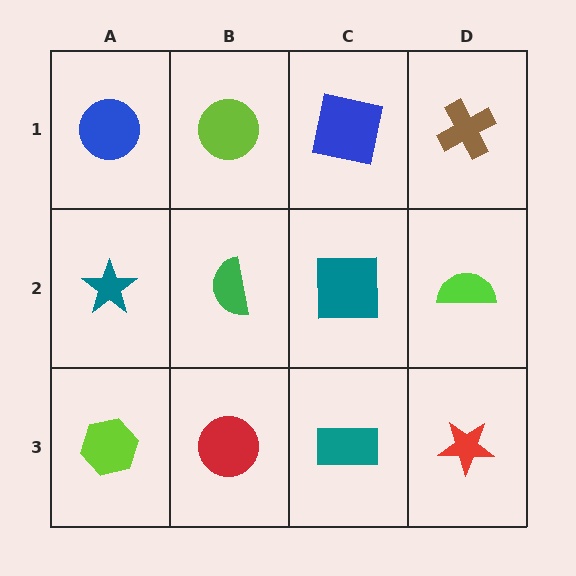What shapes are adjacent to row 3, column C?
A teal square (row 2, column C), a red circle (row 3, column B), a red star (row 3, column D).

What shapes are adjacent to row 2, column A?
A blue circle (row 1, column A), a lime hexagon (row 3, column A), a green semicircle (row 2, column B).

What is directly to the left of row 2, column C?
A green semicircle.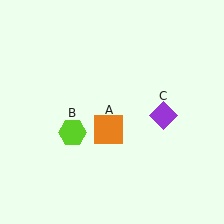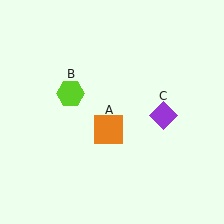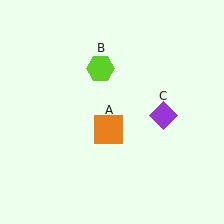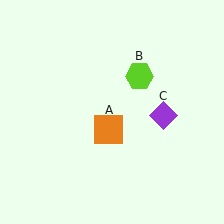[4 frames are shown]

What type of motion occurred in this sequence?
The lime hexagon (object B) rotated clockwise around the center of the scene.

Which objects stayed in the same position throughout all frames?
Orange square (object A) and purple diamond (object C) remained stationary.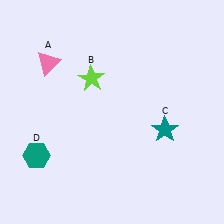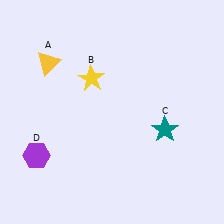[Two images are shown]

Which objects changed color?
A changed from pink to yellow. B changed from lime to yellow. D changed from teal to purple.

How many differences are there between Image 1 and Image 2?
There are 3 differences between the two images.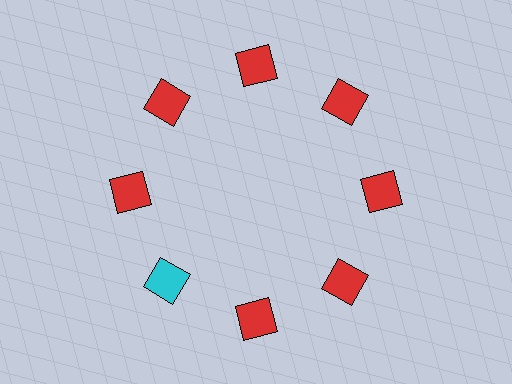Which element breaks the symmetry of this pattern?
The cyan square at roughly the 8 o'clock position breaks the symmetry. All other shapes are red squares.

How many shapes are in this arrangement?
There are 8 shapes arranged in a ring pattern.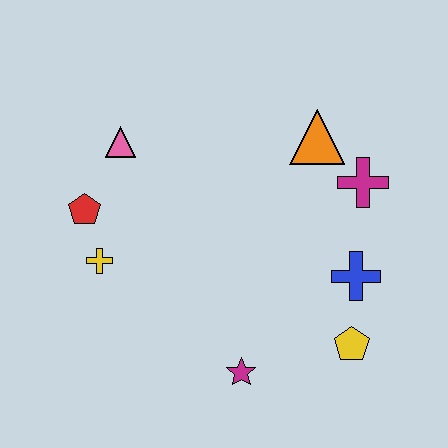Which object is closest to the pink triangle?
The red pentagon is closest to the pink triangle.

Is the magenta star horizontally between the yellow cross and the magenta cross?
Yes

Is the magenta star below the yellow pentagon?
Yes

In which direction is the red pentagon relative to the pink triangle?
The red pentagon is below the pink triangle.